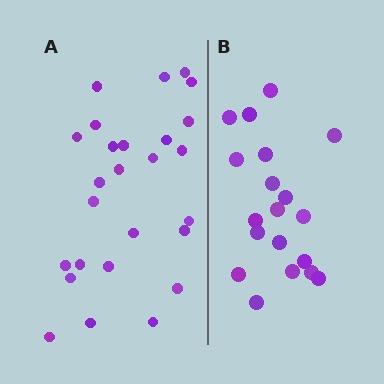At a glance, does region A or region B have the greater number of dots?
Region A (the left region) has more dots.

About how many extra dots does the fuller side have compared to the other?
Region A has roughly 8 or so more dots than region B.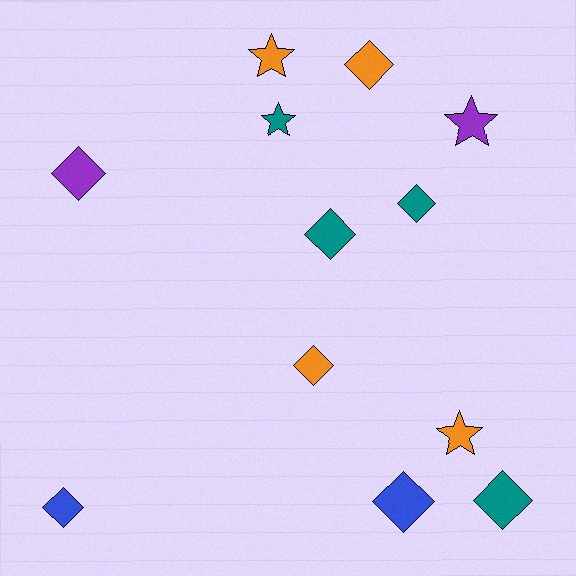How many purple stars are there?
There is 1 purple star.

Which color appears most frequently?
Teal, with 4 objects.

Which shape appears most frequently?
Diamond, with 8 objects.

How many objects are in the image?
There are 12 objects.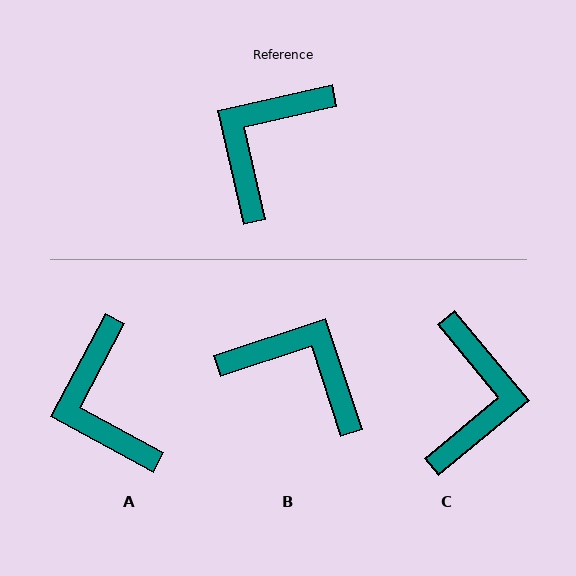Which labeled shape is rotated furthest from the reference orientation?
C, about 153 degrees away.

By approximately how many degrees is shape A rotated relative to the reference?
Approximately 49 degrees counter-clockwise.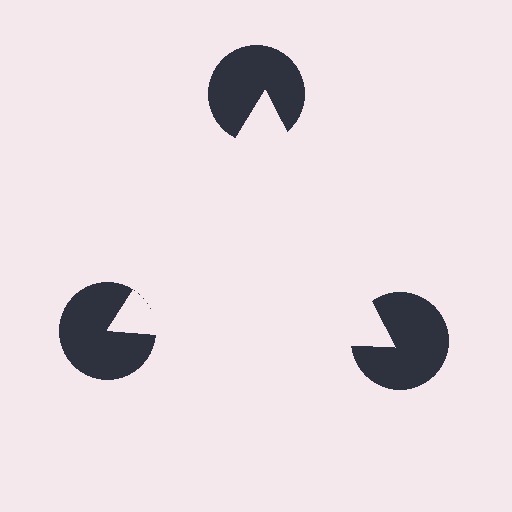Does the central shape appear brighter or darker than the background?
It typically appears slightly brighter than the background, even though no actual brightness change is drawn.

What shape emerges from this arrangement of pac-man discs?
An illusory triangle — its edges are inferred from the aligned wedge cuts in the pac-man discs, not physically drawn.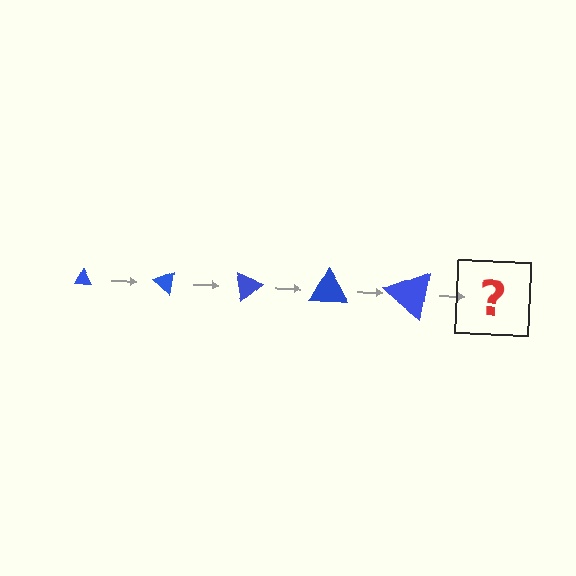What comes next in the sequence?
The next element should be a triangle, larger than the previous one and rotated 200 degrees from the start.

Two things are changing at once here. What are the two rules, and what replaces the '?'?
The two rules are that the triangle grows larger each step and it rotates 40 degrees each step. The '?' should be a triangle, larger than the previous one and rotated 200 degrees from the start.